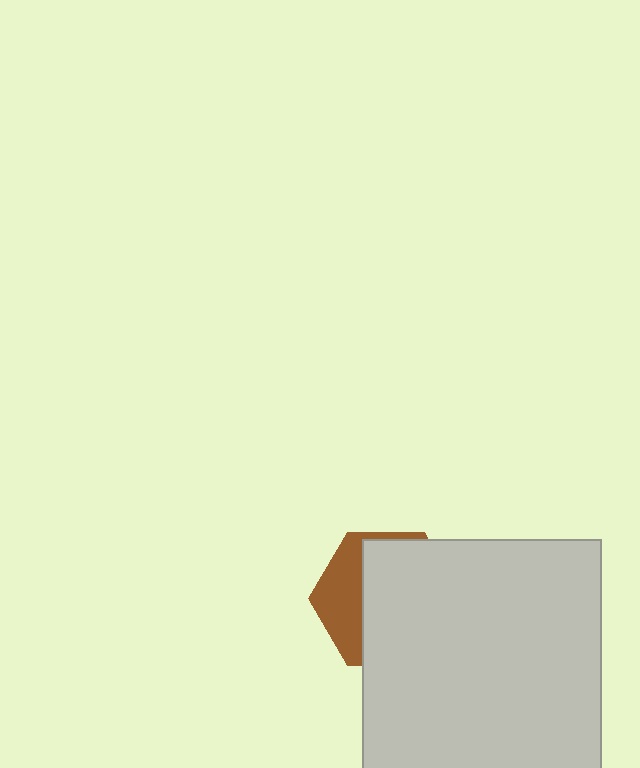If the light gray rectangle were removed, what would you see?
You would see the complete brown hexagon.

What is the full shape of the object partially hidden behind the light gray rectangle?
The partially hidden object is a brown hexagon.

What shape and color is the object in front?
The object in front is a light gray rectangle.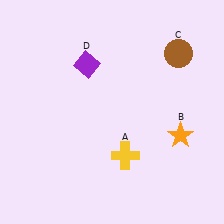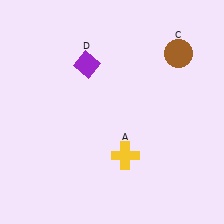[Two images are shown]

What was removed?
The orange star (B) was removed in Image 2.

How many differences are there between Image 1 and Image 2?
There is 1 difference between the two images.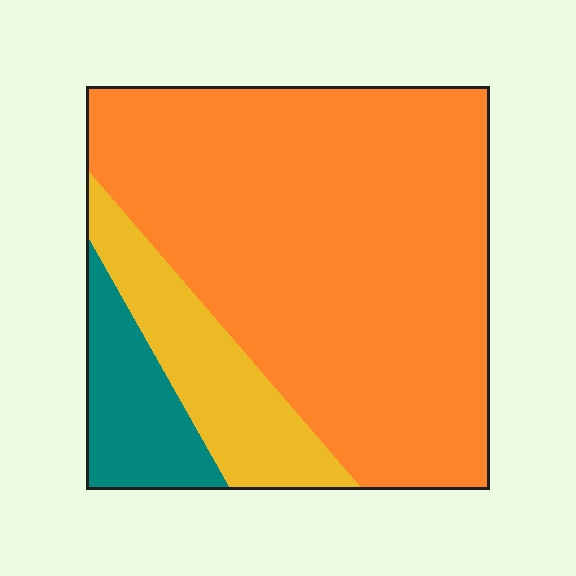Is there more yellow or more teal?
Yellow.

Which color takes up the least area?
Teal, at roughly 10%.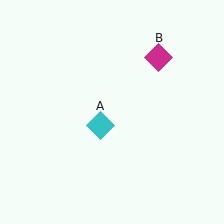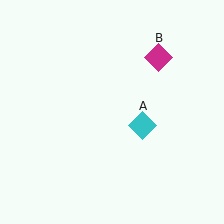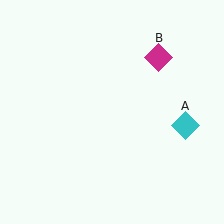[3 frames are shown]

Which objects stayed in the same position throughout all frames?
Magenta diamond (object B) remained stationary.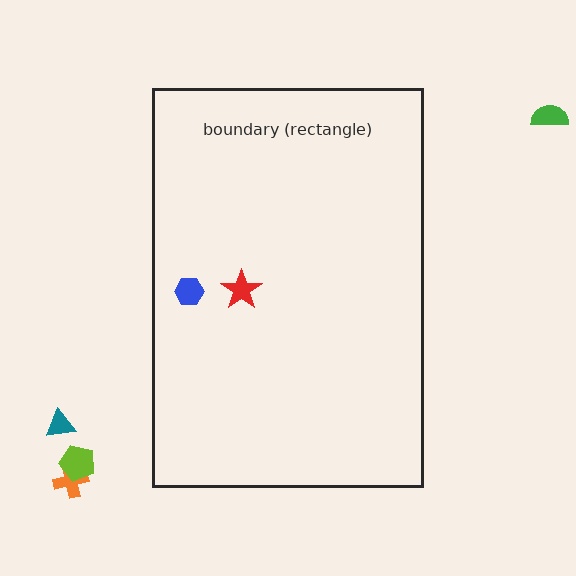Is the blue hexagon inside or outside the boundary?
Inside.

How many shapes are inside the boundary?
2 inside, 4 outside.